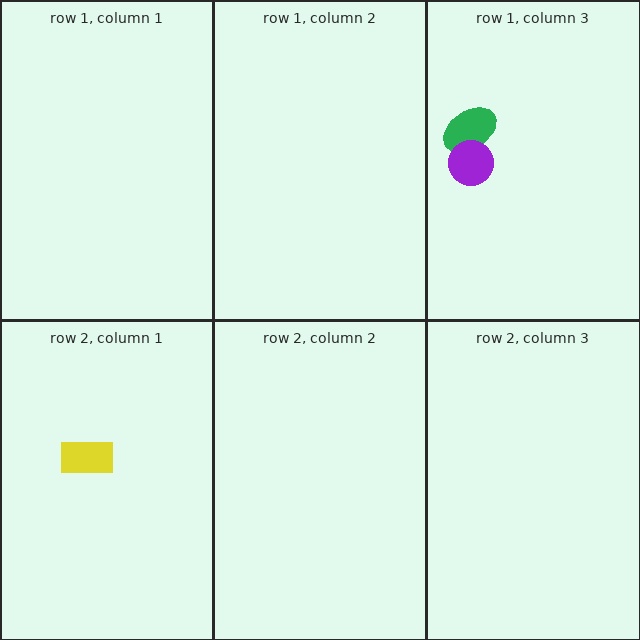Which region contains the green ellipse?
The row 1, column 3 region.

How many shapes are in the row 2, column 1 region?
1.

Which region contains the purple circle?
The row 1, column 3 region.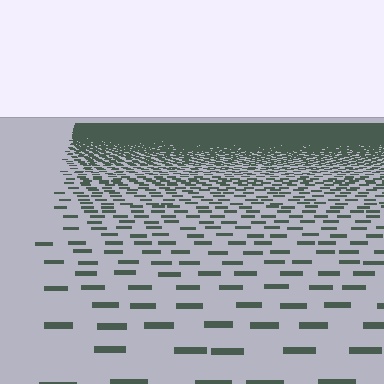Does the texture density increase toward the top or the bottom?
Density increases toward the top.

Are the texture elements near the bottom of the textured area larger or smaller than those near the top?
Larger. Near the bottom, elements are closer to the viewer and appear at a bigger on-screen size.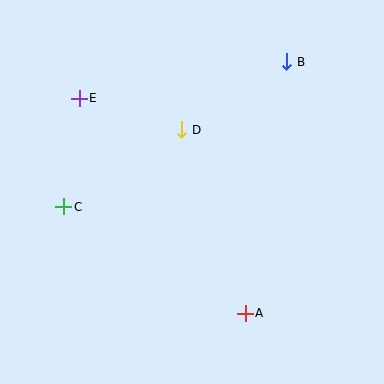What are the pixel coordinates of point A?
Point A is at (245, 313).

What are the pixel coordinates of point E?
Point E is at (79, 98).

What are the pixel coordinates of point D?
Point D is at (182, 130).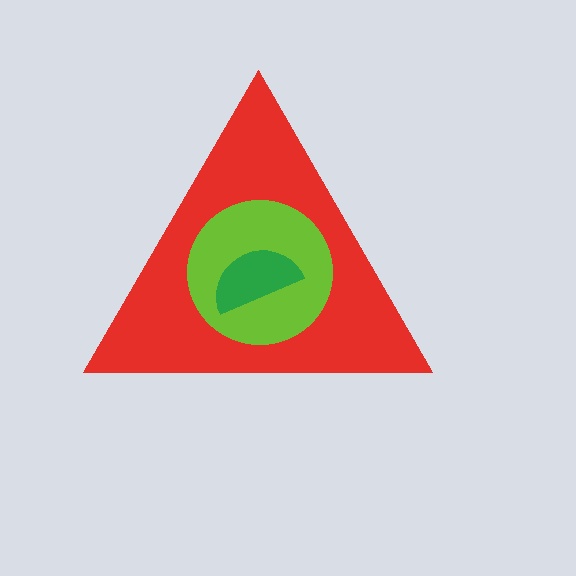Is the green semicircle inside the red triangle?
Yes.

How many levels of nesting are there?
3.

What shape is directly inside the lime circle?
The green semicircle.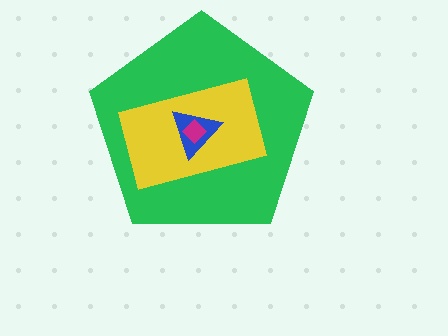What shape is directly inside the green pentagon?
The yellow rectangle.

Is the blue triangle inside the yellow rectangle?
Yes.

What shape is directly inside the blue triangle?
The magenta diamond.